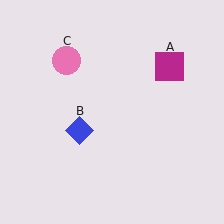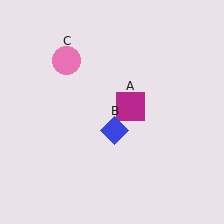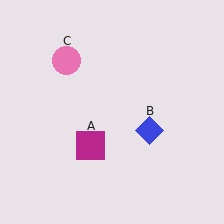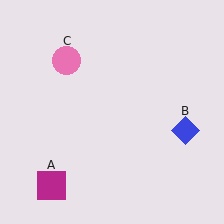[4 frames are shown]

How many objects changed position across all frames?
2 objects changed position: magenta square (object A), blue diamond (object B).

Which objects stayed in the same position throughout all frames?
Pink circle (object C) remained stationary.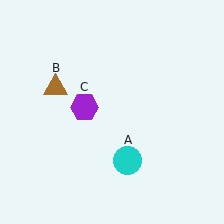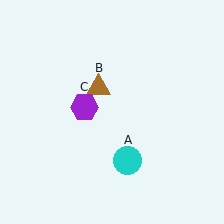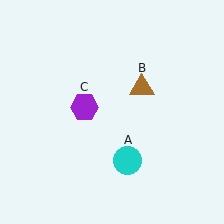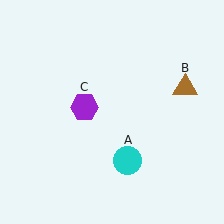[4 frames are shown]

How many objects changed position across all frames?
1 object changed position: brown triangle (object B).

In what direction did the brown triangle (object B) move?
The brown triangle (object B) moved right.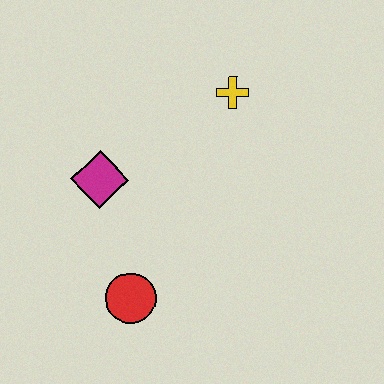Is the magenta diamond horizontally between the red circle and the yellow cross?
No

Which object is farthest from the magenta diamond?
The yellow cross is farthest from the magenta diamond.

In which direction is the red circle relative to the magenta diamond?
The red circle is below the magenta diamond.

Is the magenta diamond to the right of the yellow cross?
No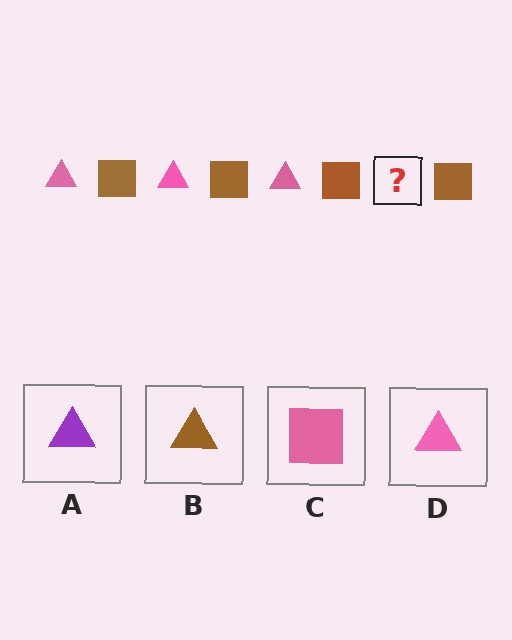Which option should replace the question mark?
Option D.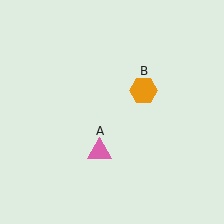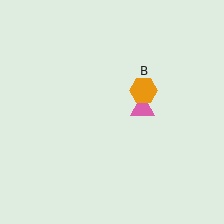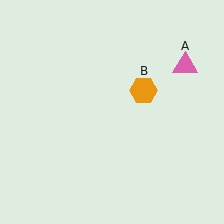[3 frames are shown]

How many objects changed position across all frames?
1 object changed position: pink triangle (object A).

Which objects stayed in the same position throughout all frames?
Orange hexagon (object B) remained stationary.